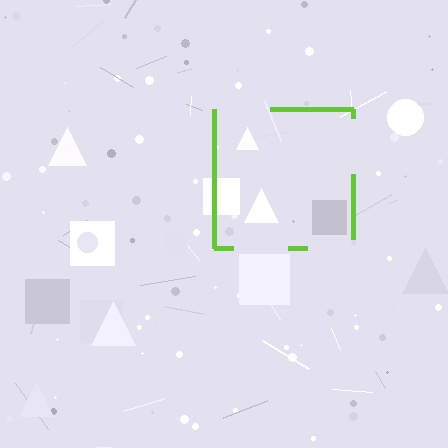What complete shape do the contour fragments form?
The contour fragments form a square.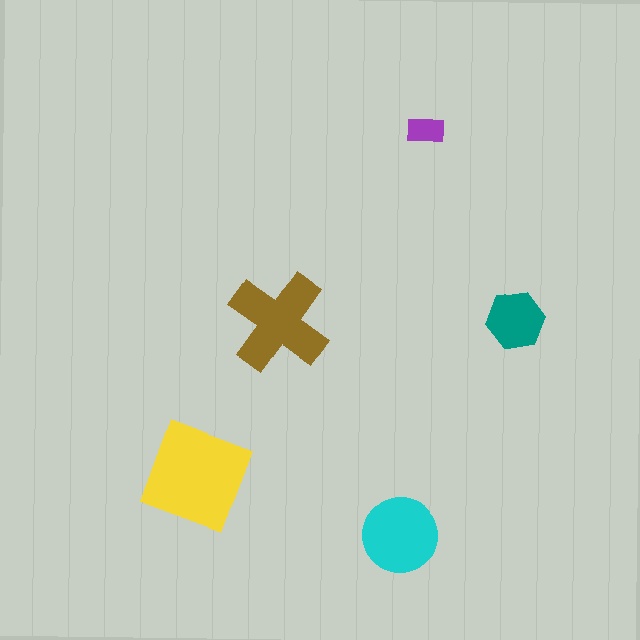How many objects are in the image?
There are 5 objects in the image.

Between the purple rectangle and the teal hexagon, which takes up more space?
The teal hexagon.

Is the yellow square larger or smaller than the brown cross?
Larger.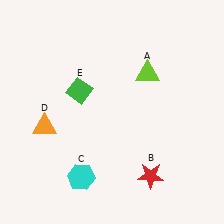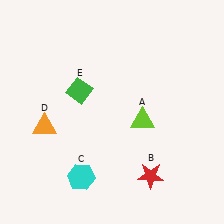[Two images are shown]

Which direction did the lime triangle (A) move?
The lime triangle (A) moved down.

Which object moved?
The lime triangle (A) moved down.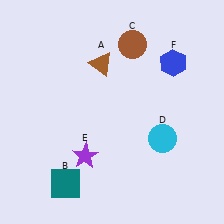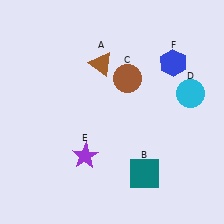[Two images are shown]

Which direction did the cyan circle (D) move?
The cyan circle (D) moved up.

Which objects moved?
The objects that moved are: the teal square (B), the brown circle (C), the cyan circle (D).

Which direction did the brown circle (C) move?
The brown circle (C) moved down.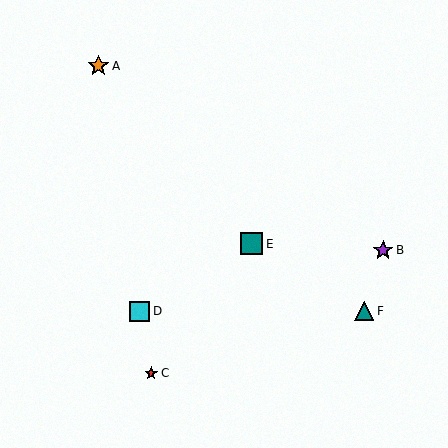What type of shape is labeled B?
Shape B is a purple star.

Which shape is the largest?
The teal square (labeled E) is the largest.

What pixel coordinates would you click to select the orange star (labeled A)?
Click at (98, 66) to select the orange star A.